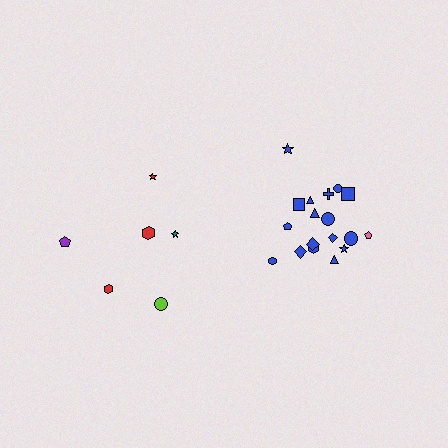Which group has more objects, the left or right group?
The right group.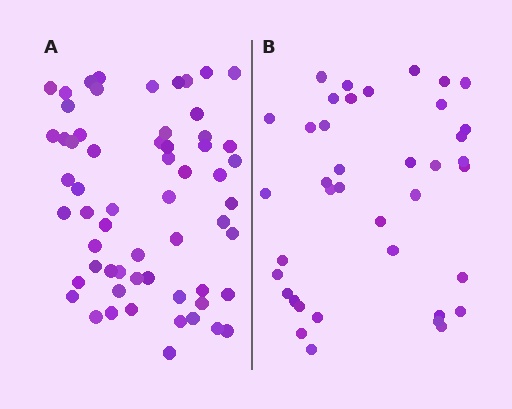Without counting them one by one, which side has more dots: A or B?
Region A (the left region) has more dots.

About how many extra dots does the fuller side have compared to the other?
Region A has approximately 20 more dots than region B.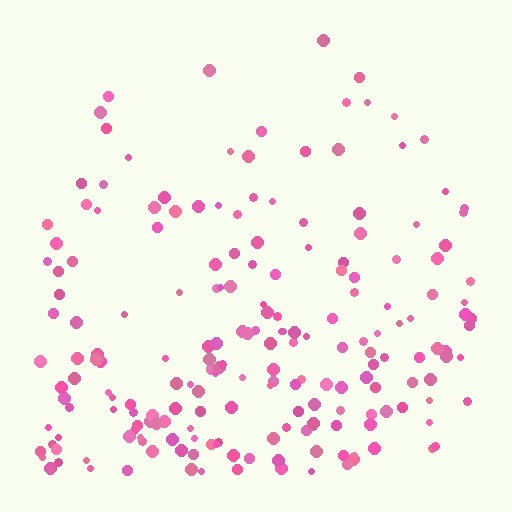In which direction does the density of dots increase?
From top to bottom, with the bottom side densest.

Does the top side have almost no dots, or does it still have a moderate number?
Still a moderate number, just noticeably fewer than the bottom.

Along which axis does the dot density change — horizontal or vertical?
Vertical.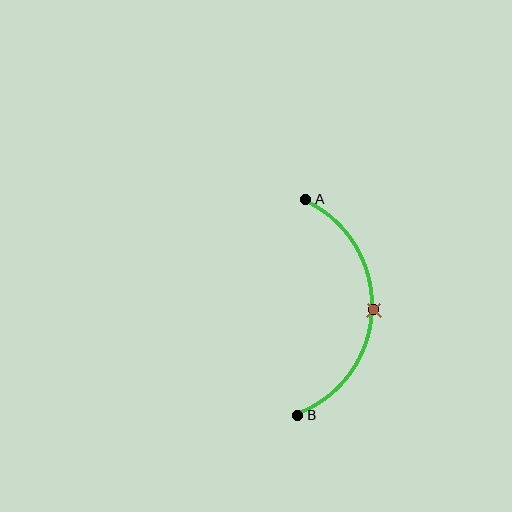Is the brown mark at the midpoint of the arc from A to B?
Yes. The brown mark lies on the arc at equal arc-length from both A and B — it is the arc midpoint.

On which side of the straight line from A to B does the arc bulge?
The arc bulges to the right of the straight line connecting A and B.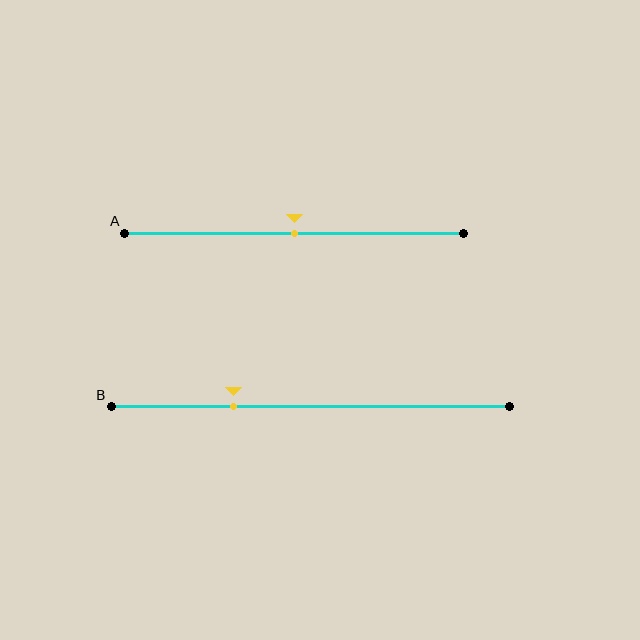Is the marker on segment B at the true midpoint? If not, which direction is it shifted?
No, the marker on segment B is shifted to the left by about 19% of the segment length.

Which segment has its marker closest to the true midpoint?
Segment A has its marker closest to the true midpoint.